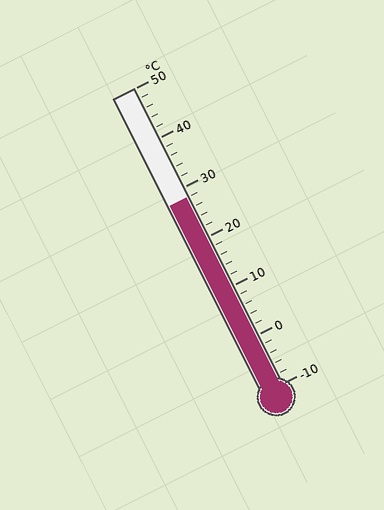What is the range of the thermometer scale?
The thermometer scale ranges from -10°C to 50°C.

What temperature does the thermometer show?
The thermometer shows approximately 28°C.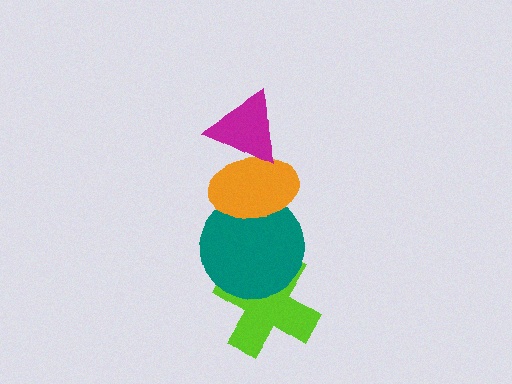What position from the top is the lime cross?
The lime cross is 4th from the top.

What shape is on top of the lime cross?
The teal circle is on top of the lime cross.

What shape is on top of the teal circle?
The orange ellipse is on top of the teal circle.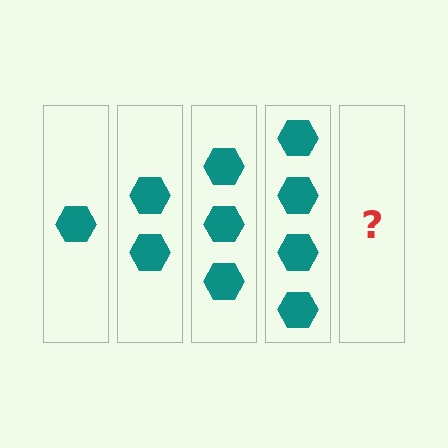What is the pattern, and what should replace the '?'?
The pattern is that each step adds one more hexagon. The '?' should be 5 hexagons.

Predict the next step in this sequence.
The next step is 5 hexagons.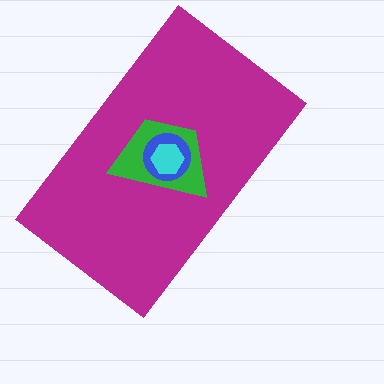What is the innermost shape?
The cyan hexagon.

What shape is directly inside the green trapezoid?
The blue circle.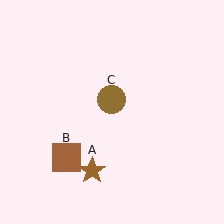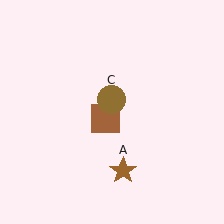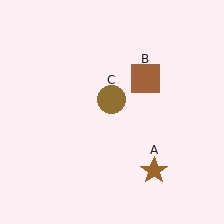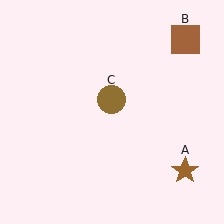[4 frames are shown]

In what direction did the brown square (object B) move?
The brown square (object B) moved up and to the right.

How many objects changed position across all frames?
2 objects changed position: brown star (object A), brown square (object B).